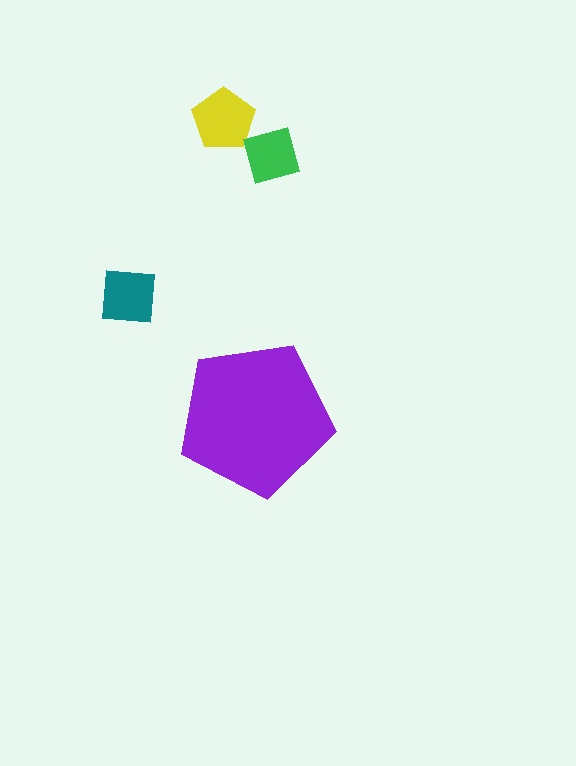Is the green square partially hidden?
No, the green square is fully visible.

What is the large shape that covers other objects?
A purple pentagon.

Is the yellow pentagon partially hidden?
No, the yellow pentagon is fully visible.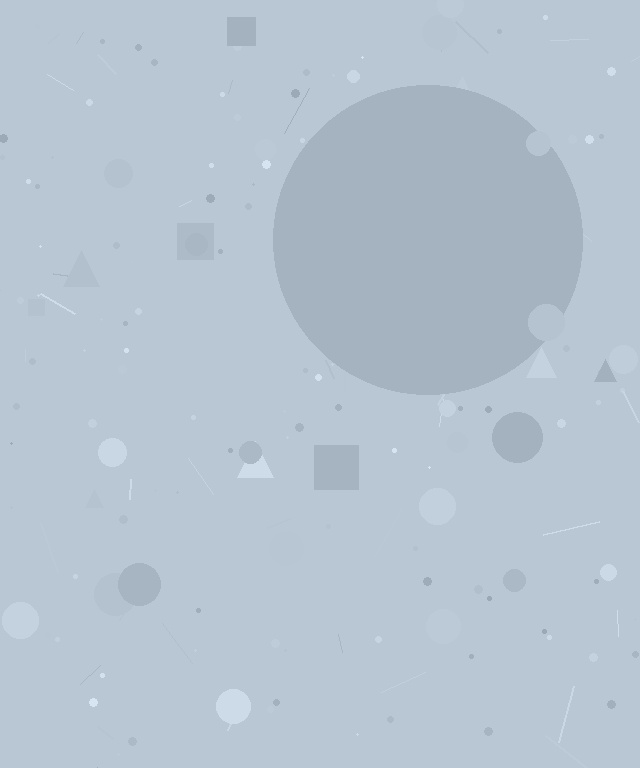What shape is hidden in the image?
A circle is hidden in the image.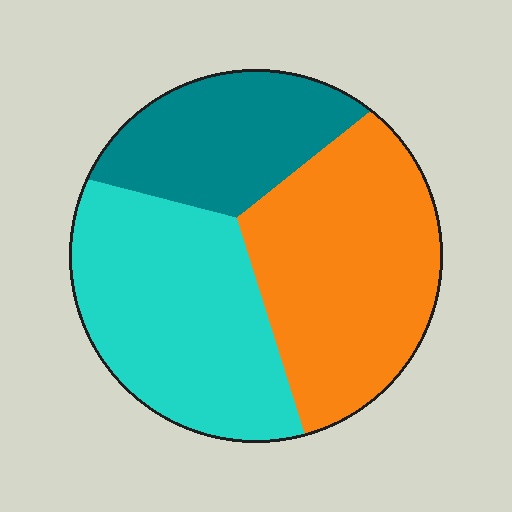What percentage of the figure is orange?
Orange covers 39% of the figure.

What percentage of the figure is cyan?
Cyan covers roughly 40% of the figure.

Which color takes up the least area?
Teal, at roughly 25%.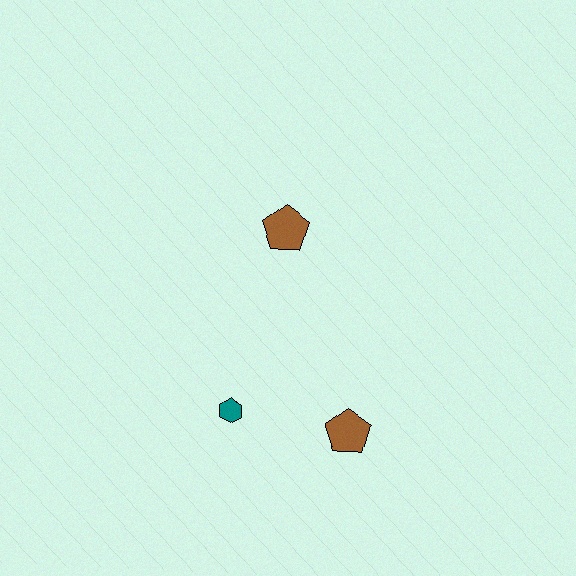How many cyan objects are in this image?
There are no cyan objects.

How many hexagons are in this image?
There is 1 hexagon.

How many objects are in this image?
There are 3 objects.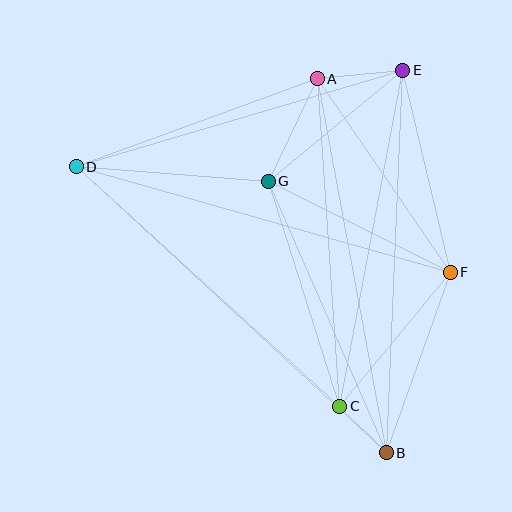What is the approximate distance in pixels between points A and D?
The distance between A and D is approximately 257 pixels.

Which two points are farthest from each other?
Points B and D are farthest from each other.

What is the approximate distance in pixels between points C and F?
The distance between C and F is approximately 174 pixels.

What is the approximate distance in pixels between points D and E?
The distance between D and E is approximately 340 pixels.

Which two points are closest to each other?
Points B and C are closest to each other.